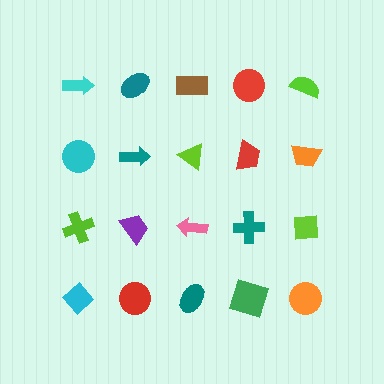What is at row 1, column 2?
A teal ellipse.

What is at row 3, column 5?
A lime square.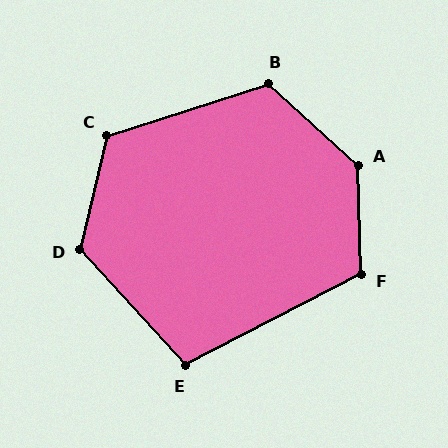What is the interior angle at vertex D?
Approximately 124 degrees (obtuse).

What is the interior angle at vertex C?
Approximately 121 degrees (obtuse).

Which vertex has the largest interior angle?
A, at approximately 134 degrees.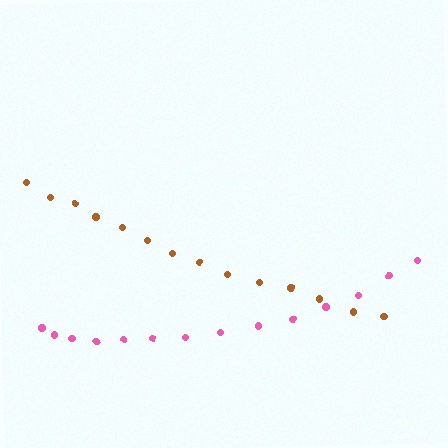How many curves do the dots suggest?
There are 2 distinct paths.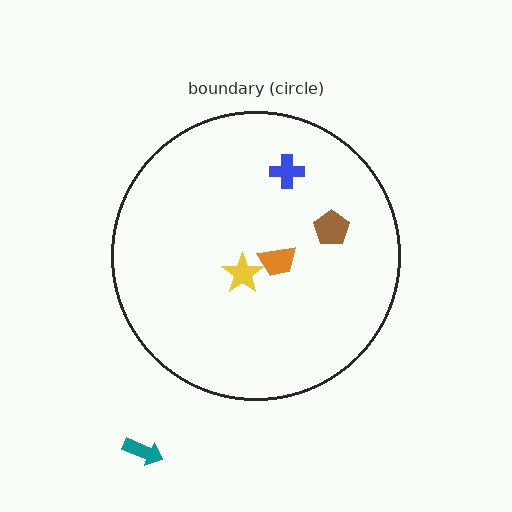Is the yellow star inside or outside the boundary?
Inside.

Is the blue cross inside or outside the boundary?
Inside.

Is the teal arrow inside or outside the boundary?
Outside.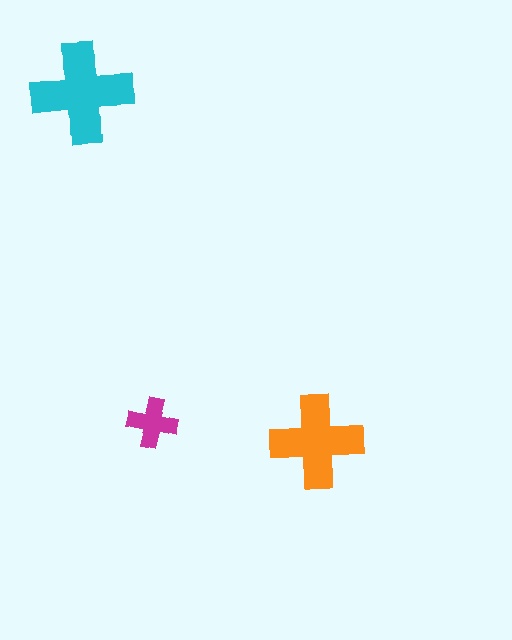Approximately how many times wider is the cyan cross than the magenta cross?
About 2 times wider.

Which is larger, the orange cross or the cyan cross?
The cyan one.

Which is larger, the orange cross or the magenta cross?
The orange one.